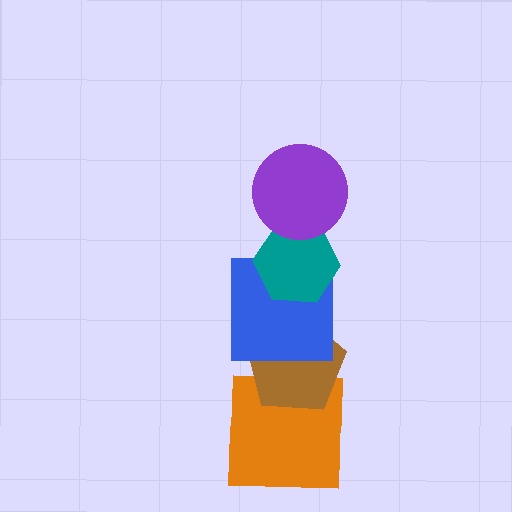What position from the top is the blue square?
The blue square is 3rd from the top.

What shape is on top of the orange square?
The brown pentagon is on top of the orange square.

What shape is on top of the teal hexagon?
The purple circle is on top of the teal hexagon.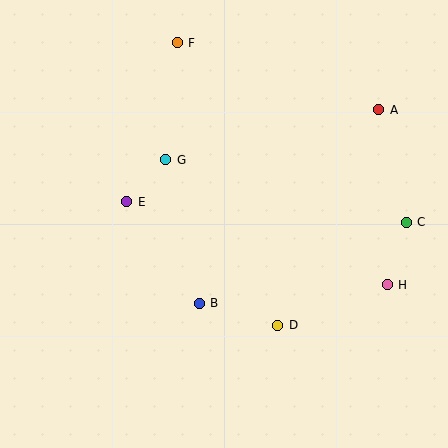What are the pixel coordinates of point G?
Point G is at (166, 160).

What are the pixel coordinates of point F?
Point F is at (177, 43).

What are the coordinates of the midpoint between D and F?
The midpoint between D and F is at (227, 184).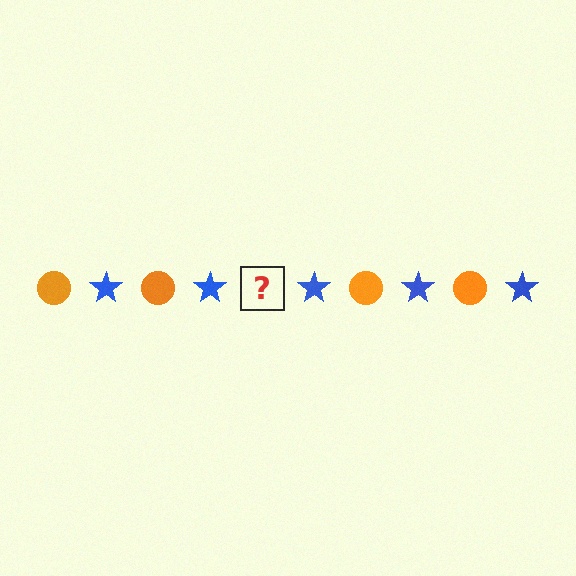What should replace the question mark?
The question mark should be replaced with an orange circle.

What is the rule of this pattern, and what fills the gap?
The rule is that the pattern alternates between orange circle and blue star. The gap should be filled with an orange circle.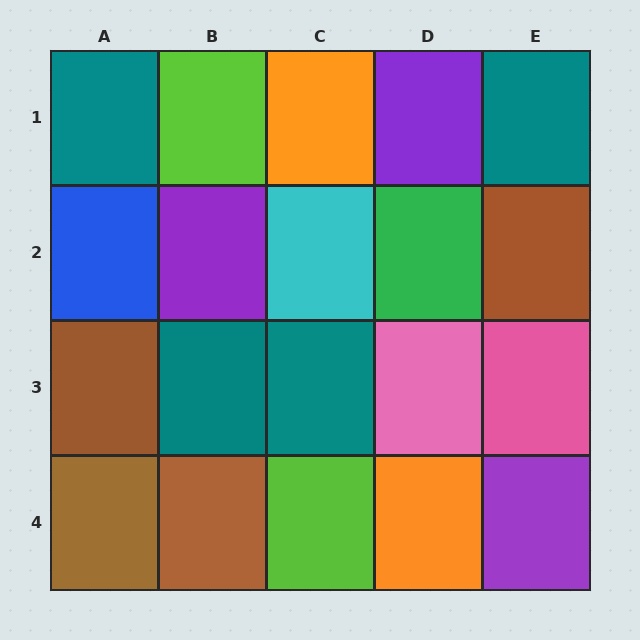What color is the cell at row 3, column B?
Teal.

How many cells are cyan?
1 cell is cyan.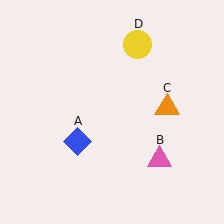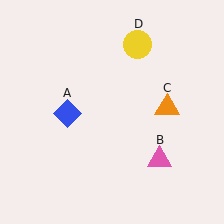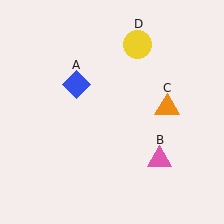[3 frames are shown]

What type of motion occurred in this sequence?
The blue diamond (object A) rotated clockwise around the center of the scene.